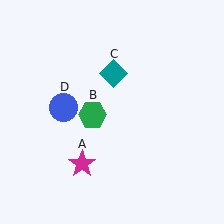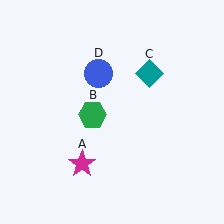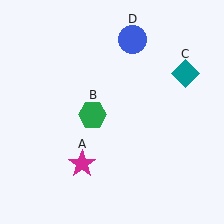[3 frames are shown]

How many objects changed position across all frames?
2 objects changed position: teal diamond (object C), blue circle (object D).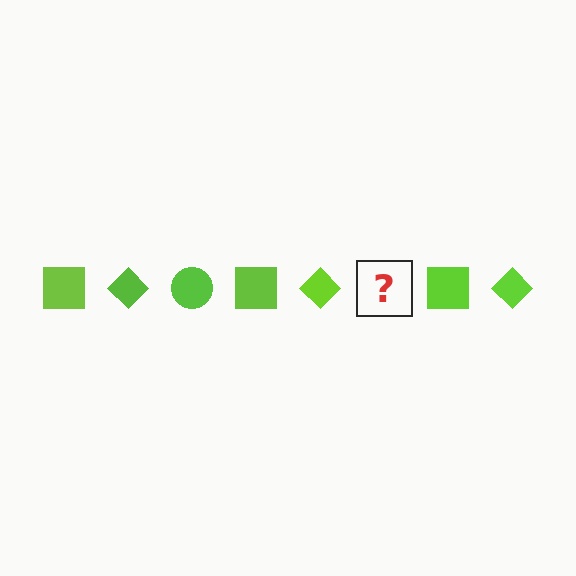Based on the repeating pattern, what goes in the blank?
The blank should be a lime circle.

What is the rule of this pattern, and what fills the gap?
The rule is that the pattern cycles through square, diamond, circle shapes in lime. The gap should be filled with a lime circle.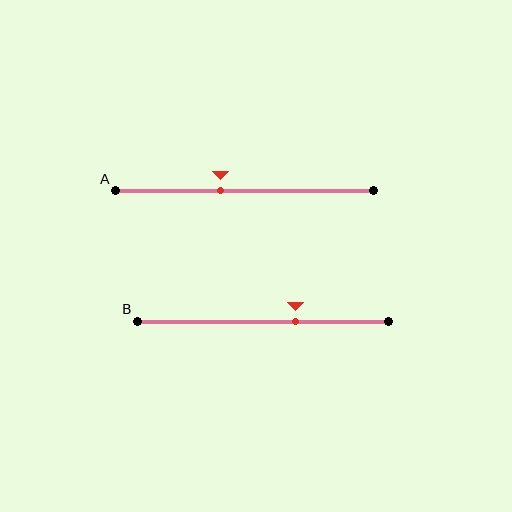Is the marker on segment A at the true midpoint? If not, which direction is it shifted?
No, the marker on segment A is shifted to the left by about 9% of the segment length.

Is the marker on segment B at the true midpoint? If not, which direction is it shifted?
No, the marker on segment B is shifted to the right by about 13% of the segment length.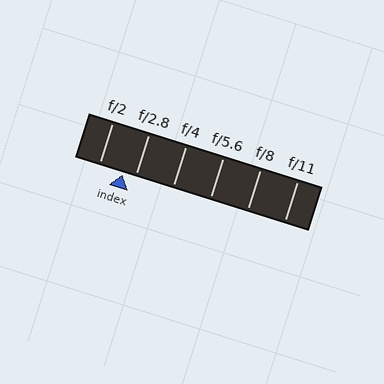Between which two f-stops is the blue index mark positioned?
The index mark is between f/2 and f/2.8.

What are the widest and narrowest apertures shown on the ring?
The widest aperture shown is f/2 and the narrowest is f/11.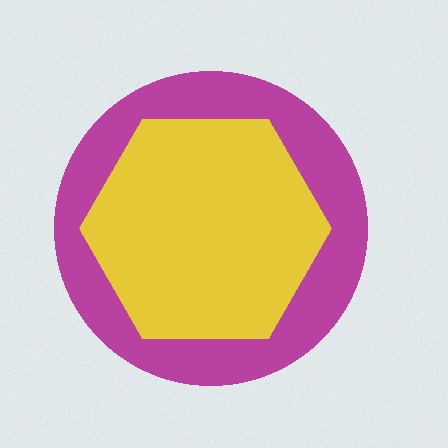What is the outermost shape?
The magenta circle.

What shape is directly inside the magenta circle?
The yellow hexagon.